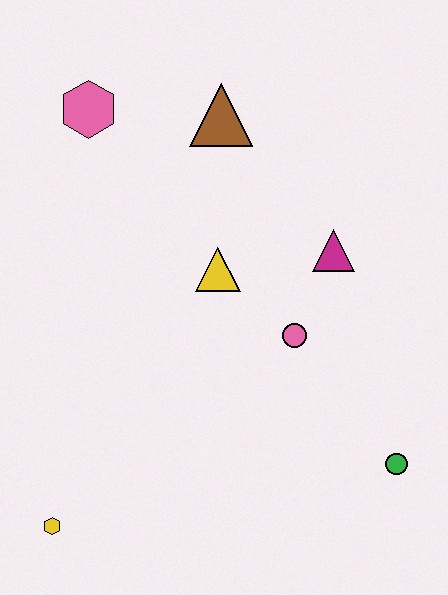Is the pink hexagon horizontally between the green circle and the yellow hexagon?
Yes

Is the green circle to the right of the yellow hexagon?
Yes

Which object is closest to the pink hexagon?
The brown triangle is closest to the pink hexagon.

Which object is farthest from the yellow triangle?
The yellow hexagon is farthest from the yellow triangle.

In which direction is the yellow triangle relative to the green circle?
The yellow triangle is above the green circle.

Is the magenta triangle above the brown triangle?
No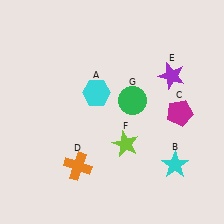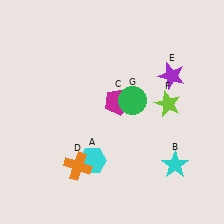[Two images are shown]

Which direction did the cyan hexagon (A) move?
The cyan hexagon (A) moved down.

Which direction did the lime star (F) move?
The lime star (F) moved right.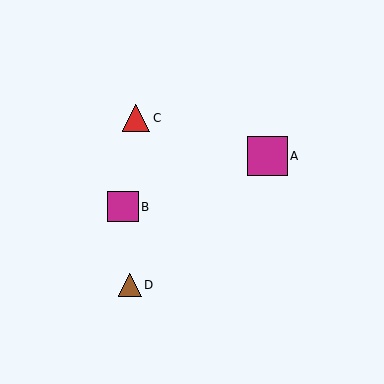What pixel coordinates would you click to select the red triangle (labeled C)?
Click at (136, 118) to select the red triangle C.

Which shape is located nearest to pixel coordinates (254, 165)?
The magenta square (labeled A) at (268, 156) is nearest to that location.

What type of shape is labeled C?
Shape C is a red triangle.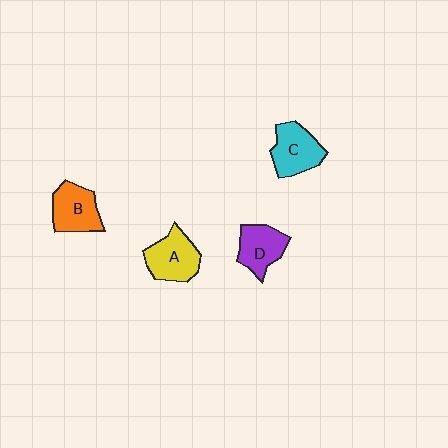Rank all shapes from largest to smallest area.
From largest to smallest: A (yellow), C (cyan), B (orange), D (purple).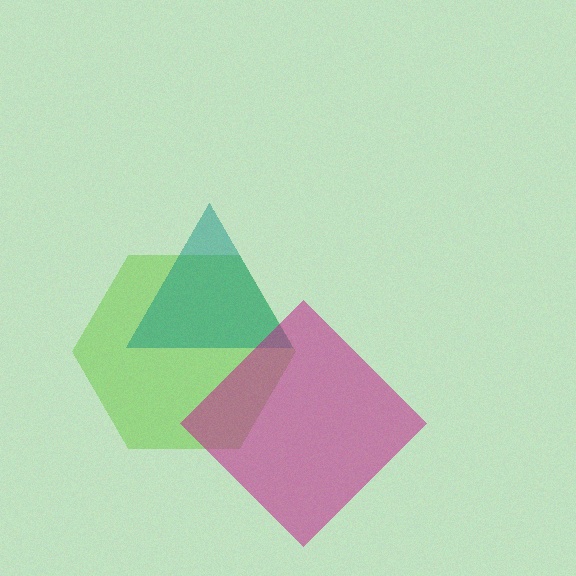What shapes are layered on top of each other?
The layered shapes are: a lime hexagon, a teal triangle, a magenta diamond.